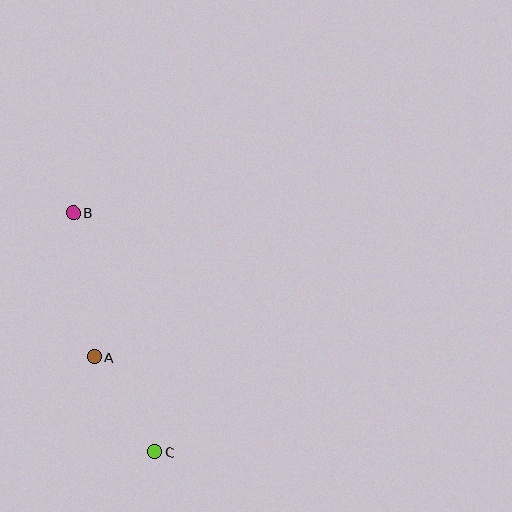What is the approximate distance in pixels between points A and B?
The distance between A and B is approximately 146 pixels.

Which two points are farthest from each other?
Points B and C are farthest from each other.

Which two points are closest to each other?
Points A and C are closest to each other.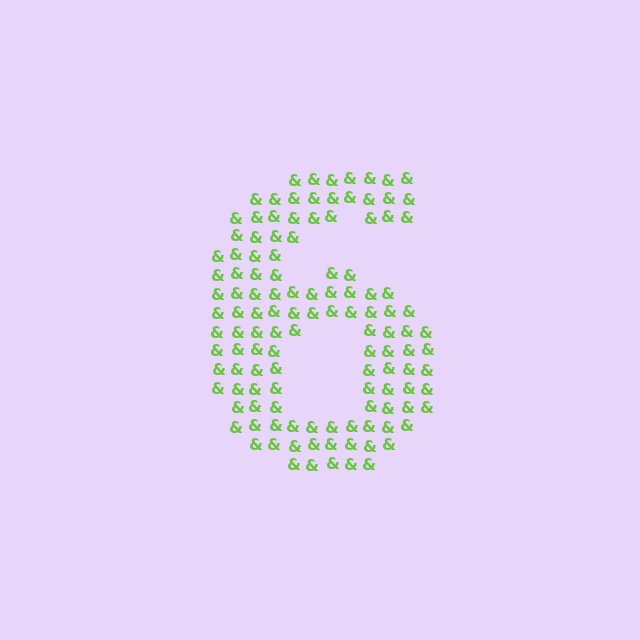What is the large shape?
The large shape is the digit 6.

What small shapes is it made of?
It is made of small ampersands.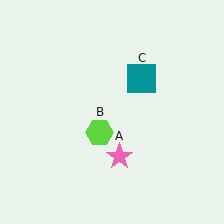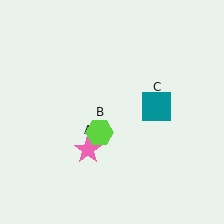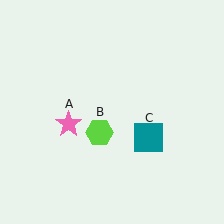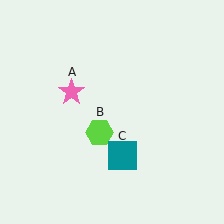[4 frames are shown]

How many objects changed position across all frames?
2 objects changed position: pink star (object A), teal square (object C).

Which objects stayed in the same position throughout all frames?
Lime hexagon (object B) remained stationary.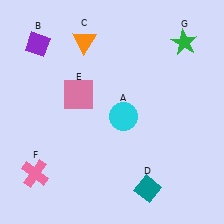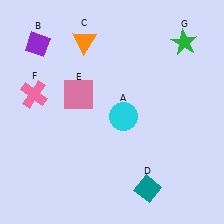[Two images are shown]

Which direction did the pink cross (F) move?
The pink cross (F) moved up.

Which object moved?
The pink cross (F) moved up.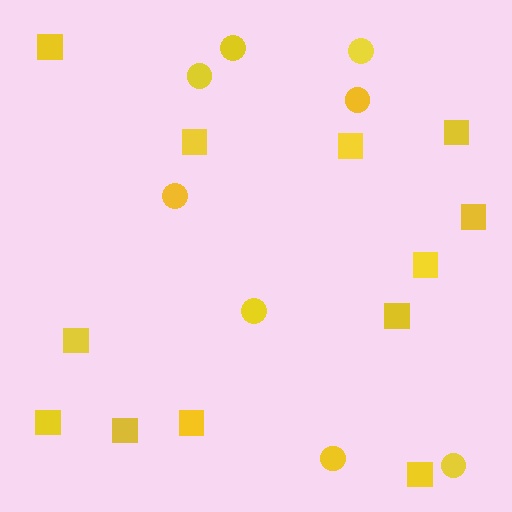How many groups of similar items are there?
There are 2 groups: one group of circles (8) and one group of squares (12).